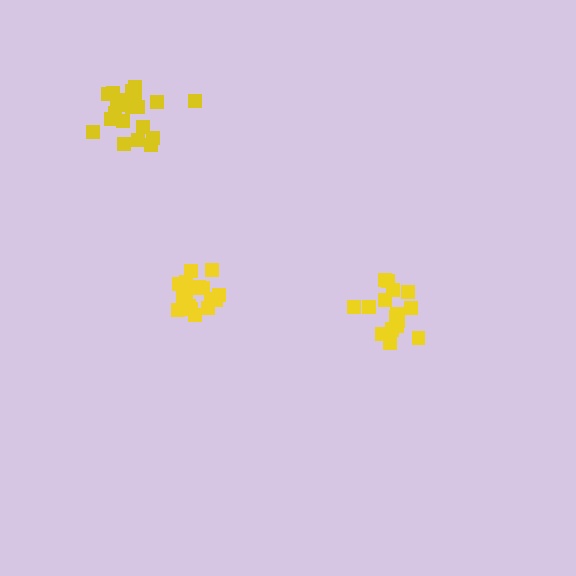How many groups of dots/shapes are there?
There are 3 groups.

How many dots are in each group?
Group 1: 18 dots, Group 2: 17 dots, Group 3: 21 dots (56 total).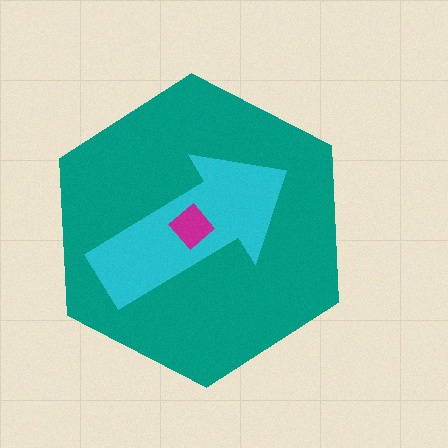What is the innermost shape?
The magenta diamond.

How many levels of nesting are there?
3.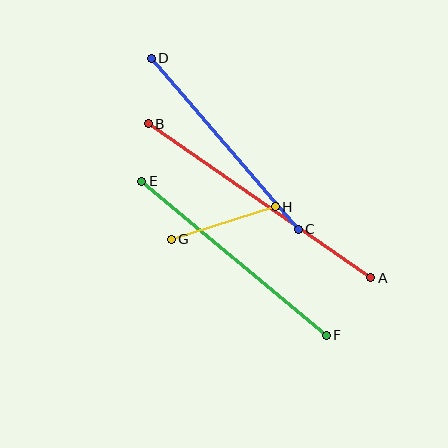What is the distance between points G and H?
The distance is approximately 109 pixels.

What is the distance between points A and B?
The distance is approximately 270 pixels.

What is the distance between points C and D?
The distance is approximately 225 pixels.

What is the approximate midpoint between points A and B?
The midpoint is at approximately (259, 201) pixels.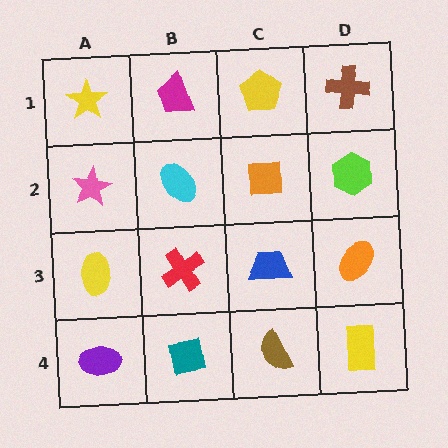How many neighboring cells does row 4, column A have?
2.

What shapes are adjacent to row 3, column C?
An orange square (row 2, column C), a brown semicircle (row 4, column C), a red cross (row 3, column B), an orange ellipse (row 3, column D).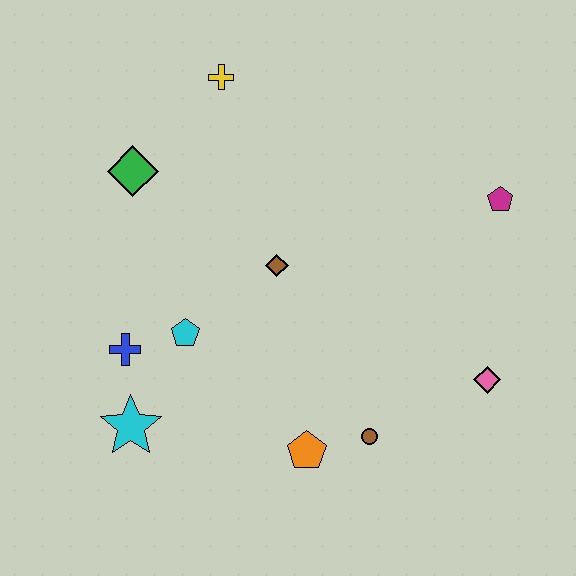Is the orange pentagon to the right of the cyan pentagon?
Yes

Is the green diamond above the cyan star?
Yes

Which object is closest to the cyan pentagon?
The blue cross is closest to the cyan pentagon.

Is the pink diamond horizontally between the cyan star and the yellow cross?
No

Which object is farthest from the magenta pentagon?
The cyan star is farthest from the magenta pentagon.